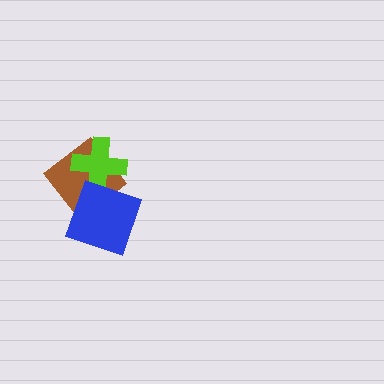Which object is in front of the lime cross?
The blue diamond is in front of the lime cross.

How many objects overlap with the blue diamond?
2 objects overlap with the blue diamond.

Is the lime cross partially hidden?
Yes, it is partially covered by another shape.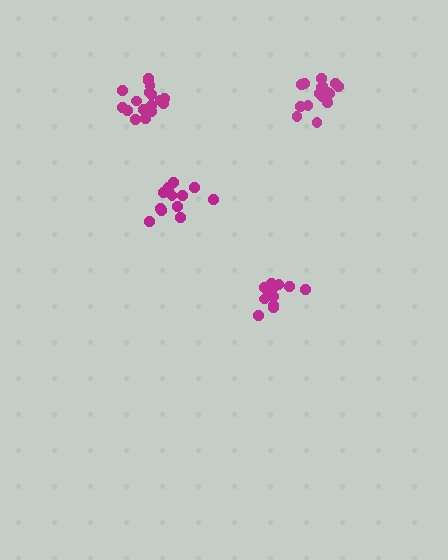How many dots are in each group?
Group 1: 13 dots, Group 2: 17 dots, Group 3: 16 dots, Group 4: 13 dots (59 total).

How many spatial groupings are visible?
There are 4 spatial groupings.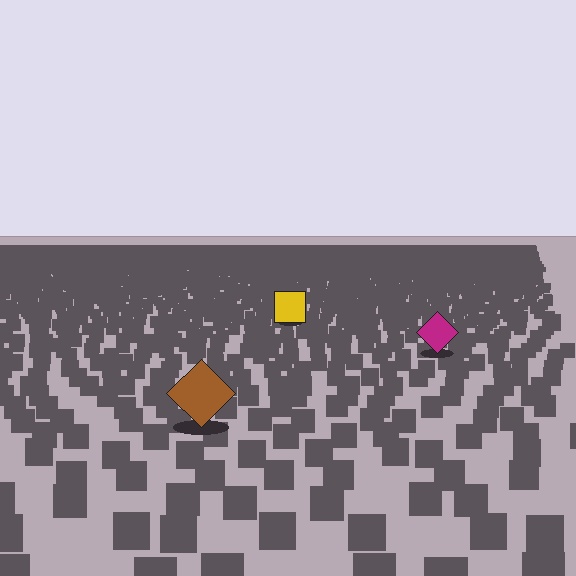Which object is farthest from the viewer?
The yellow square is farthest from the viewer. It appears smaller and the ground texture around it is denser.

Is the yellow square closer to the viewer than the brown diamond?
No. The brown diamond is closer — you can tell from the texture gradient: the ground texture is coarser near it.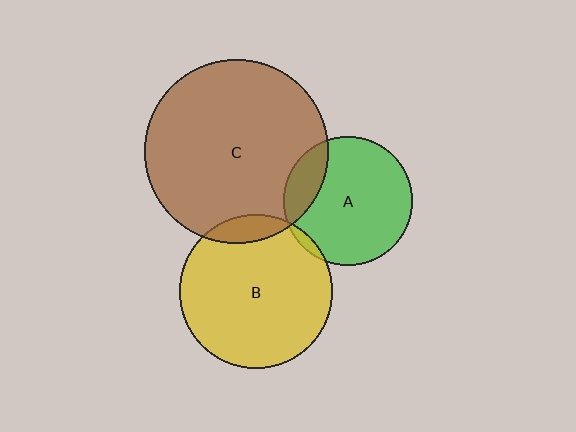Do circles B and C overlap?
Yes.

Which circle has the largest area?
Circle C (brown).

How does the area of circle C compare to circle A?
Approximately 2.0 times.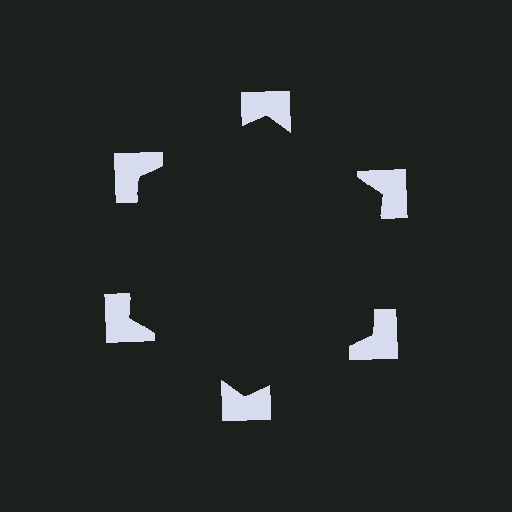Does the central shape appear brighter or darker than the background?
It typically appears slightly darker than the background, even though no actual brightness change is drawn.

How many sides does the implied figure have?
6 sides.